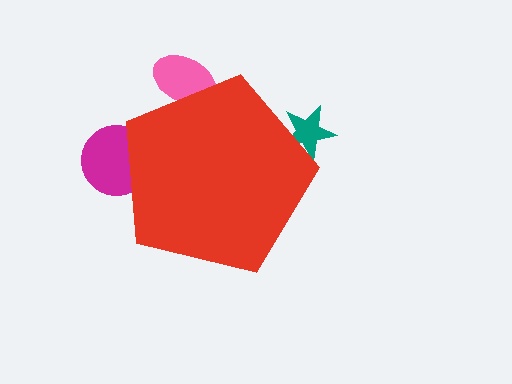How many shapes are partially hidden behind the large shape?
3 shapes are partially hidden.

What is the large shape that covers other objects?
A red pentagon.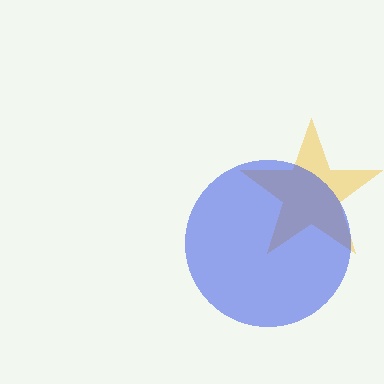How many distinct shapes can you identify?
There are 2 distinct shapes: a yellow star, a blue circle.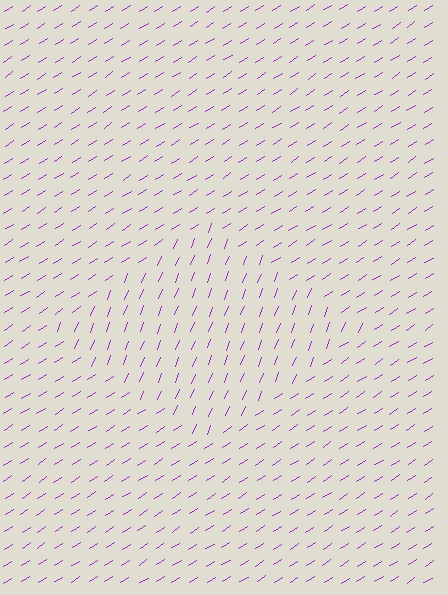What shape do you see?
I see a diamond.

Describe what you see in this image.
The image is filled with small purple line segments. A diamond region in the image has lines oriented differently from the surrounding lines, creating a visible texture boundary.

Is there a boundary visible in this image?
Yes, there is a texture boundary formed by a change in line orientation.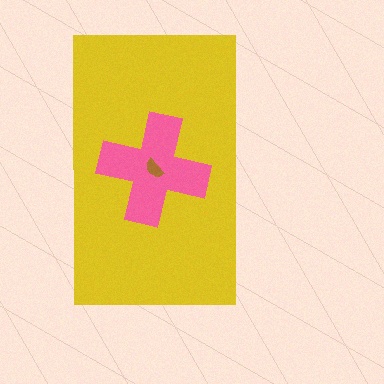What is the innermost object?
The brown semicircle.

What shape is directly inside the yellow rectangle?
The pink cross.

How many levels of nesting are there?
3.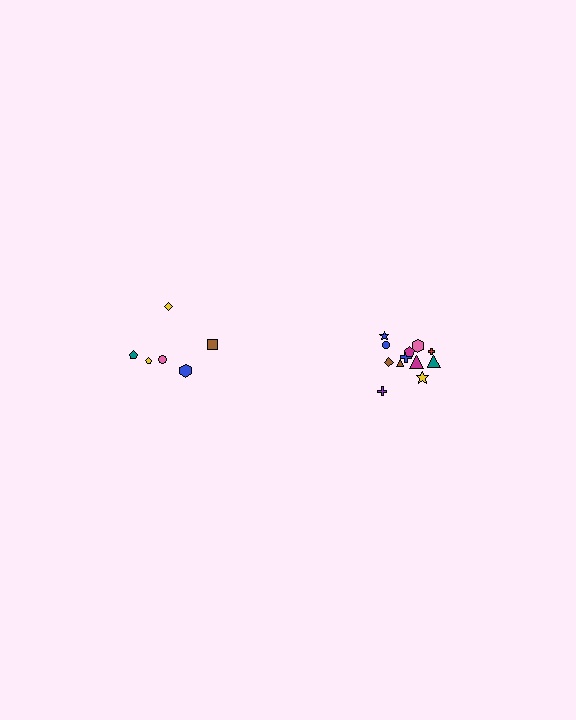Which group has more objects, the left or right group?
The right group.